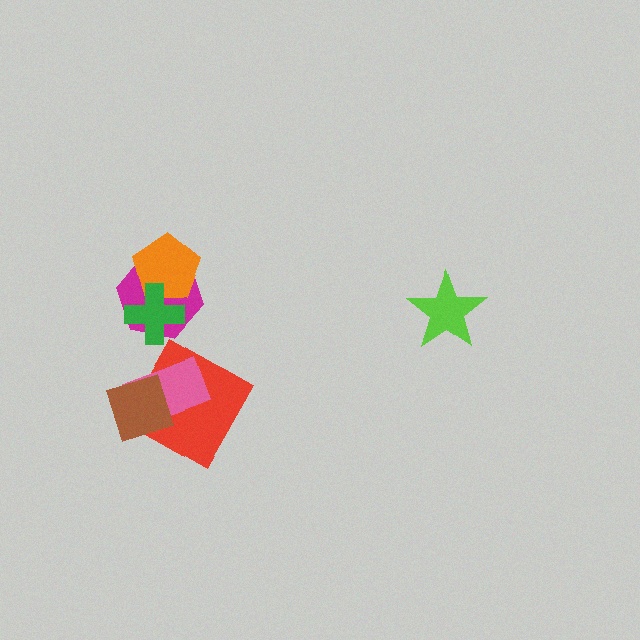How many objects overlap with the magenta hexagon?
2 objects overlap with the magenta hexagon.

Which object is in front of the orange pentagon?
The green cross is in front of the orange pentagon.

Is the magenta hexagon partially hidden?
Yes, it is partially covered by another shape.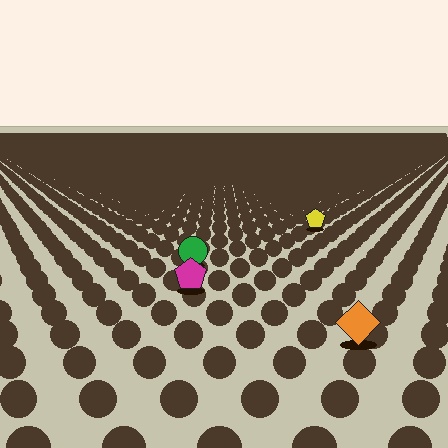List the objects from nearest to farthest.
From nearest to farthest: the orange diamond, the magenta pentagon, the green circle, the yellow pentagon.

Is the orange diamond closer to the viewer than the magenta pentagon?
Yes. The orange diamond is closer — you can tell from the texture gradient: the ground texture is coarser near it.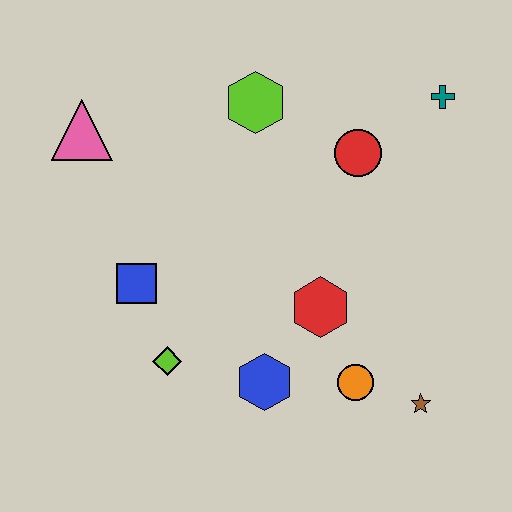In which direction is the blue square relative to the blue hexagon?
The blue square is to the left of the blue hexagon.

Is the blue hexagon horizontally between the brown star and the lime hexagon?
Yes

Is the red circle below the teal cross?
Yes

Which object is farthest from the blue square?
The teal cross is farthest from the blue square.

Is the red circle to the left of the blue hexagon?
No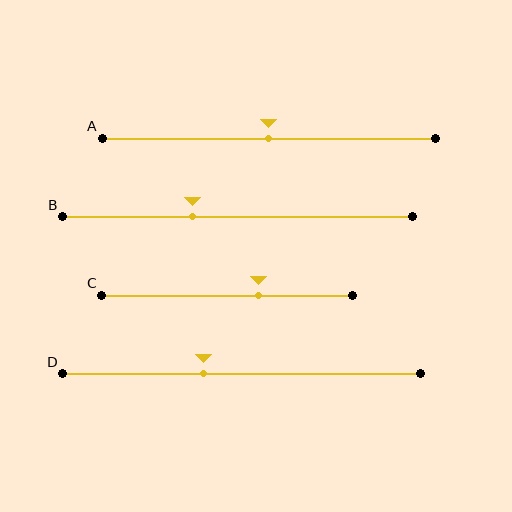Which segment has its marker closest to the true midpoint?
Segment A has its marker closest to the true midpoint.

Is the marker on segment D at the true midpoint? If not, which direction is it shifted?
No, the marker on segment D is shifted to the left by about 10% of the segment length.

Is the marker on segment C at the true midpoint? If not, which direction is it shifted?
No, the marker on segment C is shifted to the right by about 13% of the segment length.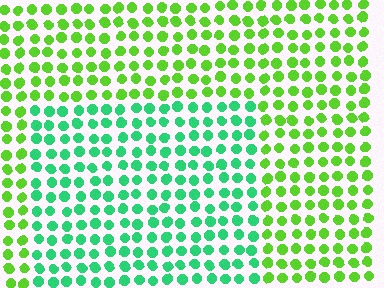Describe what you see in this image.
The image is filled with small lime elements in a uniform arrangement. A rectangle-shaped region is visible where the elements are tinted to a slightly different hue, forming a subtle color boundary.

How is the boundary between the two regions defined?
The boundary is defined purely by a slight shift in hue (about 44 degrees). Spacing, size, and orientation are identical on both sides.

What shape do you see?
I see a rectangle.